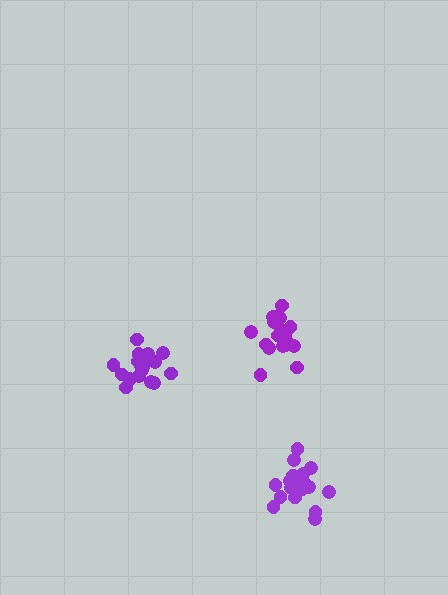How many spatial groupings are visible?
There are 3 spatial groupings.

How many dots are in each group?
Group 1: 19 dots, Group 2: 19 dots, Group 3: 18 dots (56 total).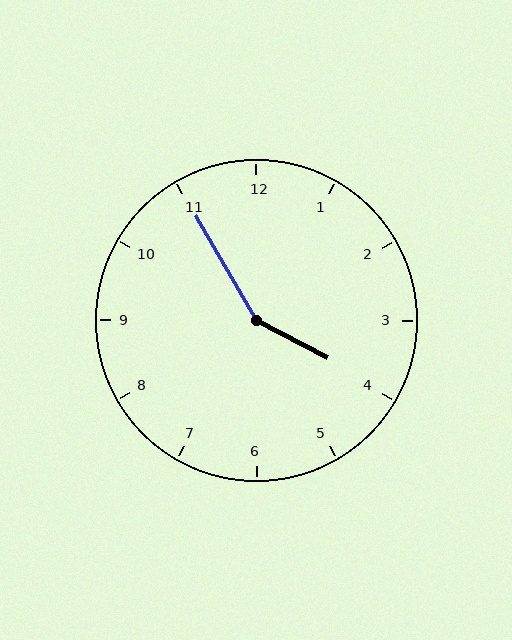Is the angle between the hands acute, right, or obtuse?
It is obtuse.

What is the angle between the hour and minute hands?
Approximately 148 degrees.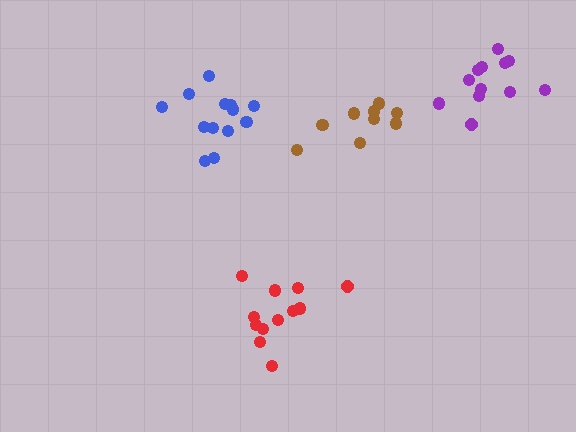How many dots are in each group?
Group 1: 9 dots, Group 2: 12 dots, Group 3: 13 dots, Group 4: 12 dots (46 total).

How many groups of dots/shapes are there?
There are 4 groups.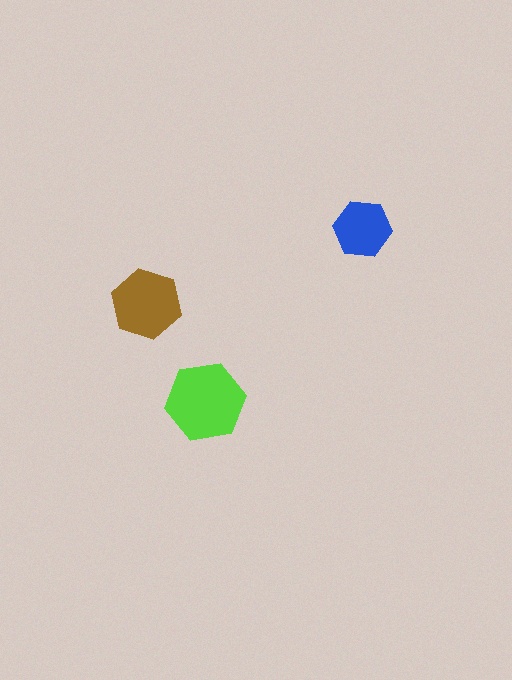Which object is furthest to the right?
The blue hexagon is rightmost.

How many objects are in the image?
There are 3 objects in the image.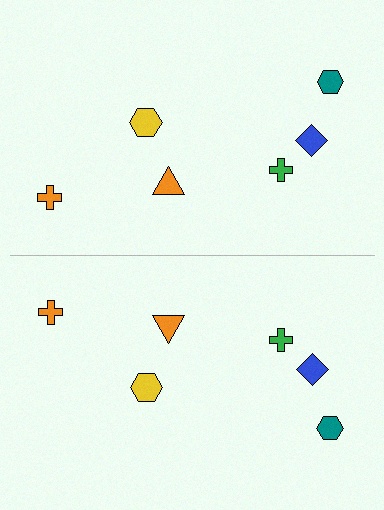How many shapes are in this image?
There are 12 shapes in this image.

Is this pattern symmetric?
Yes, this pattern has bilateral (reflection) symmetry.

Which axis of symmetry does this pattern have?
The pattern has a horizontal axis of symmetry running through the center of the image.